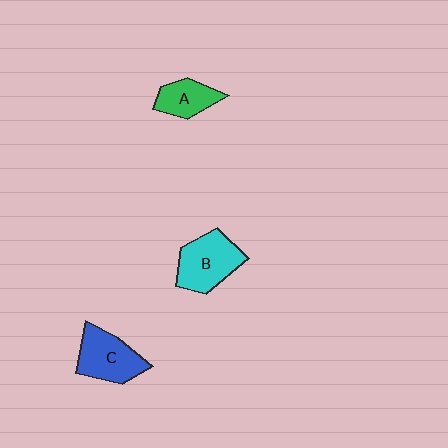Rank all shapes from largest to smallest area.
From largest to smallest: B (cyan), C (blue), A (green).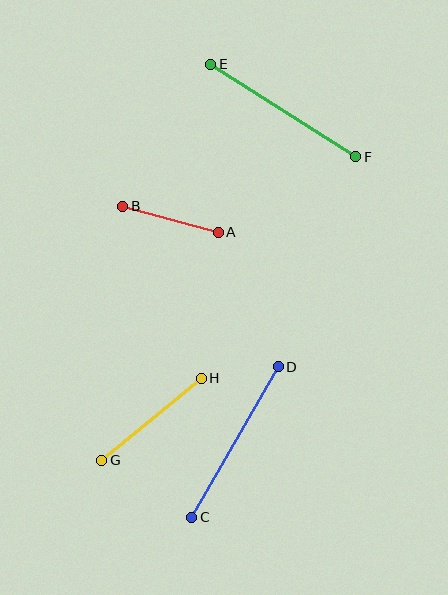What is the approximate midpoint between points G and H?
The midpoint is at approximately (151, 419) pixels.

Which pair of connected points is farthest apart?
Points C and D are farthest apart.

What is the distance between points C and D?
The distance is approximately 174 pixels.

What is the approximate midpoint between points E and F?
The midpoint is at approximately (283, 111) pixels.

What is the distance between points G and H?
The distance is approximately 129 pixels.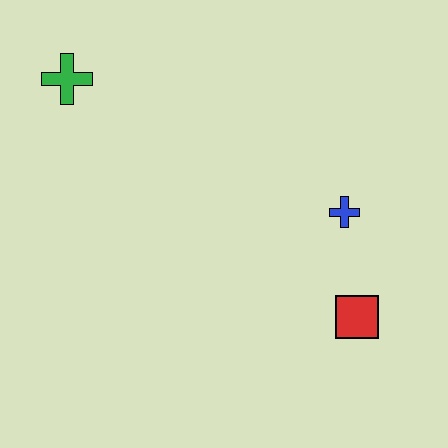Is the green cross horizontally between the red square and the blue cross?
No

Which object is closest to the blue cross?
The red square is closest to the blue cross.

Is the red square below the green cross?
Yes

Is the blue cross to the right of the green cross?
Yes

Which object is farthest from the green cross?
The red square is farthest from the green cross.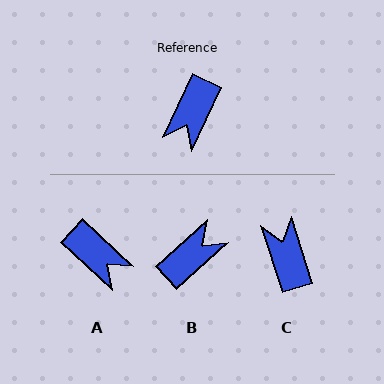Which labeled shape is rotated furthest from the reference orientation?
B, about 157 degrees away.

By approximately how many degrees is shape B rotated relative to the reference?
Approximately 157 degrees counter-clockwise.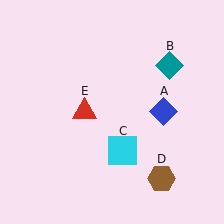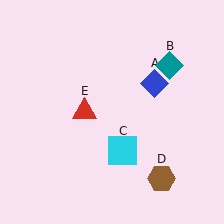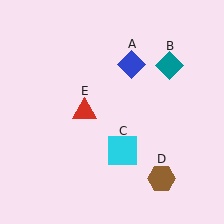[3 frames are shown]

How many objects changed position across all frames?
1 object changed position: blue diamond (object A).